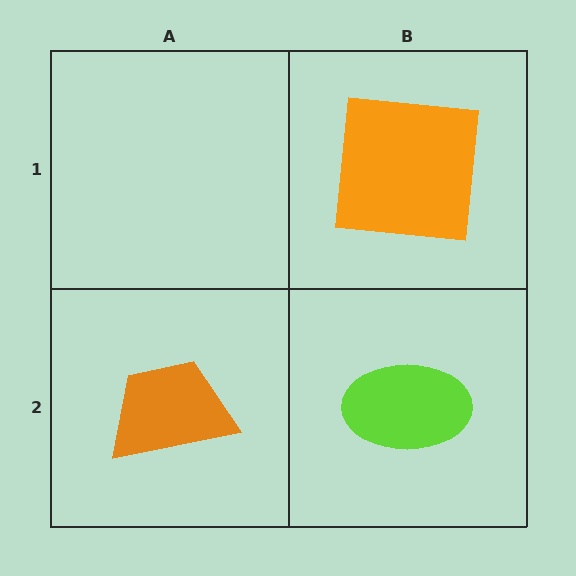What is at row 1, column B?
An orange square.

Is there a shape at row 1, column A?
No, that cell is empty.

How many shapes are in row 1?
1 shape.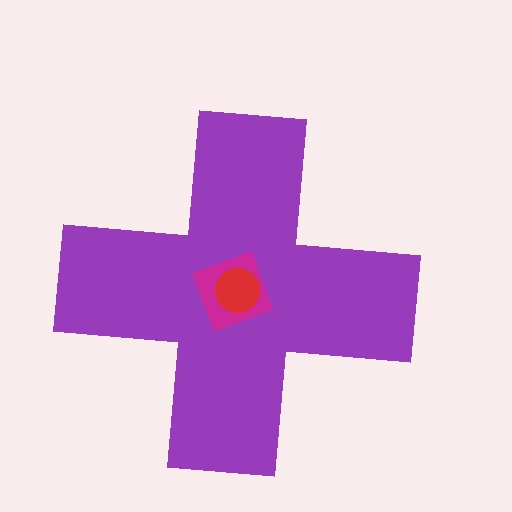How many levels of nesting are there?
3.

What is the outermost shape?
The purple cross.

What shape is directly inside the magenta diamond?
The red circle.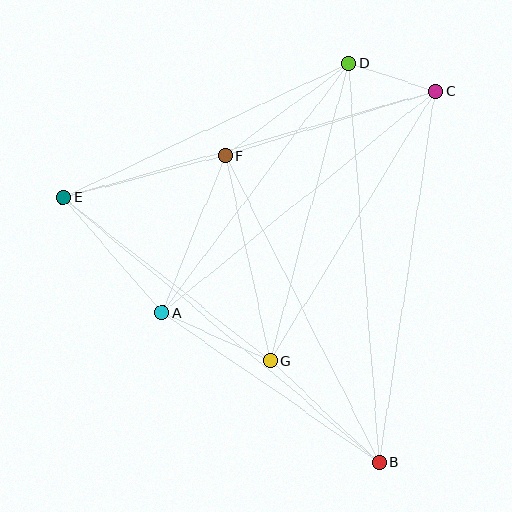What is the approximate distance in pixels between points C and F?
The distance between C and F is approximately 220 pixels.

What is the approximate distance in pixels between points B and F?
The distance between B and F is approximately 344 pixels.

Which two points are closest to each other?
Points C and D are closest to each other.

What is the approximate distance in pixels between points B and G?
The distance between B and G is approximately 149 pixels.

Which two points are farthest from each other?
Points B and E are farthest from each other.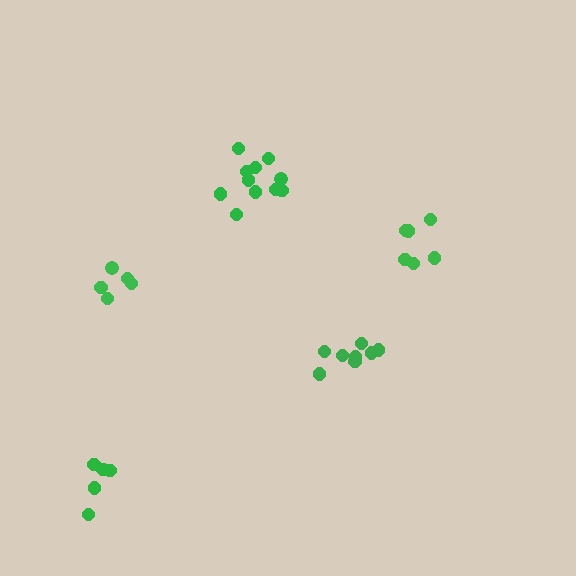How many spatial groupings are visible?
There are 5 spatial groupings.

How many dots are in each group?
Group 1: 5 dots, Group 2: 8 dots, Group 3: 6 dots, Group 4: 11 dots, Group 5: 5 dots (35 total).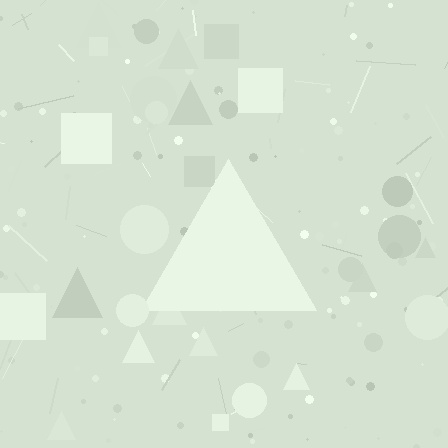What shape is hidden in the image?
A triangle is hidden in the image.